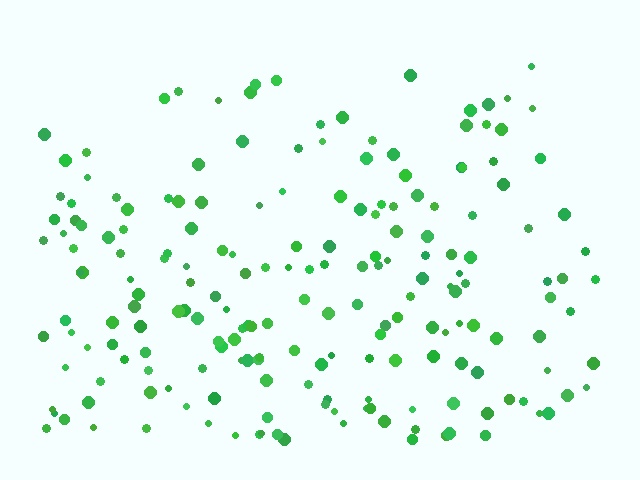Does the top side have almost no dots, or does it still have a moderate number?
Still a moderate number, just noticeably fewer than the bottom.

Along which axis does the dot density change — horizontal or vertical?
Vertical.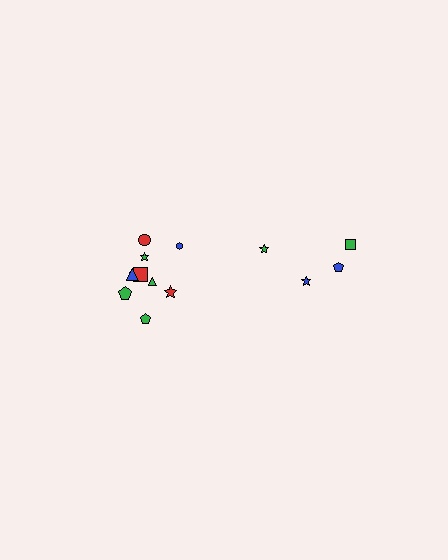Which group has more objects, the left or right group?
The left group.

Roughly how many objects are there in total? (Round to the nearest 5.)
Roughly 15 objects in total.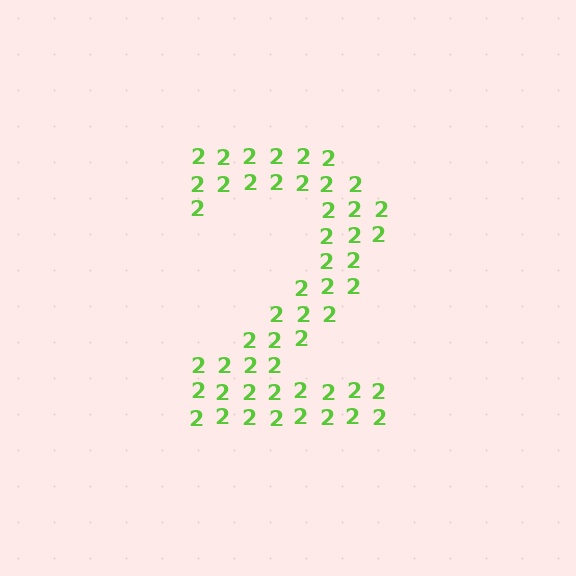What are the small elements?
The small elements are digit 2's.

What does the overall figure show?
The overall figure shows the digit 2.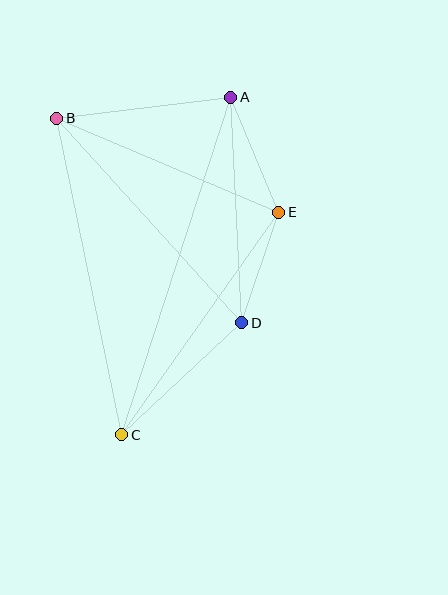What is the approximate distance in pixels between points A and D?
The distance between A and D is approximately 226 pixels.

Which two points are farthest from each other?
Points A and C are farthest from each other.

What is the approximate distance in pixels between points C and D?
The distance between C and D is approximately 164 pixels.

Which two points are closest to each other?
Points D and E are closest to each other.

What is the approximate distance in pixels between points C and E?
The distance between C and E is approximately 272 pixels.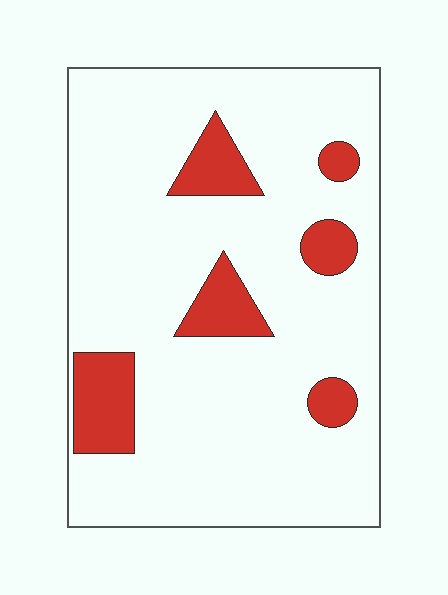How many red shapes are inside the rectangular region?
6.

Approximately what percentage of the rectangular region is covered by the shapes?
Approximately 15%.